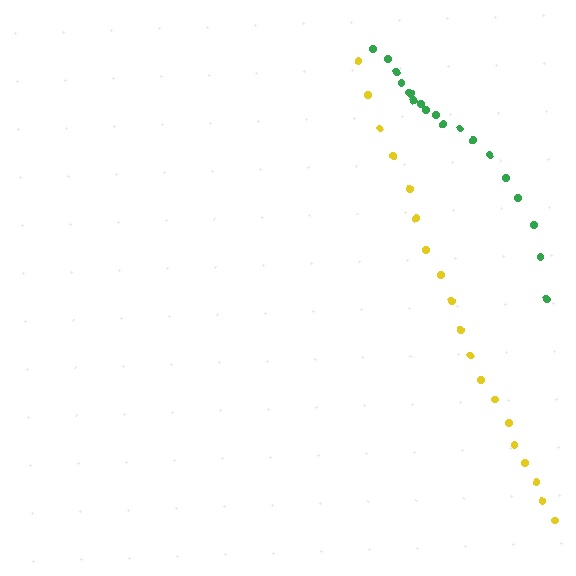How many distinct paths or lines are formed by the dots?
There are 2 distinct paths.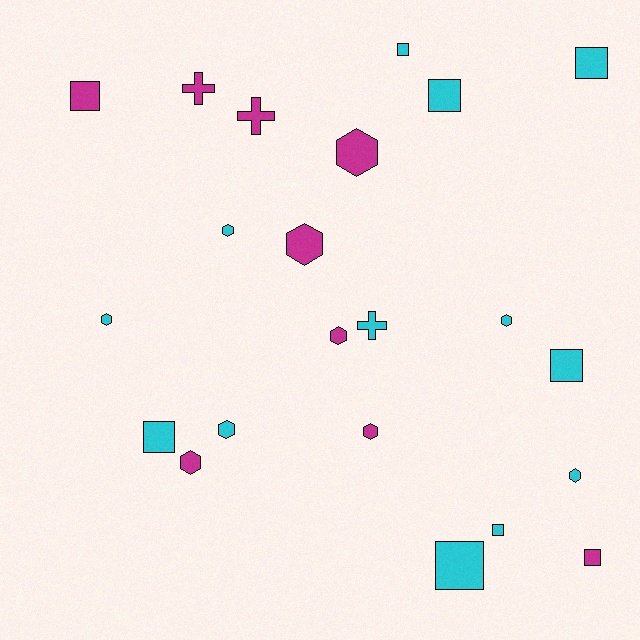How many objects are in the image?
There are 22 objects.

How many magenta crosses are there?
There are 2 magenta crosses.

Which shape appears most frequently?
Hexagon, with 10 objects.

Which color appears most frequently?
Cyan, with 13 objects.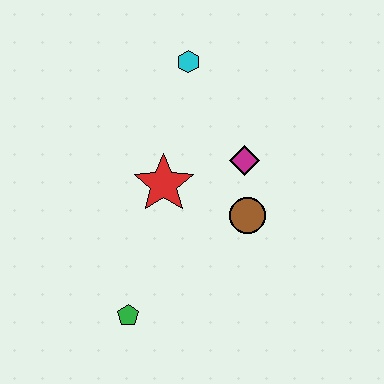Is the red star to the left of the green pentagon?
No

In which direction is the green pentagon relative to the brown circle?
The green pentagon is to the left of the brown circle.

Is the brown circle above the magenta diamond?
No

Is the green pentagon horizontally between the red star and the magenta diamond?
No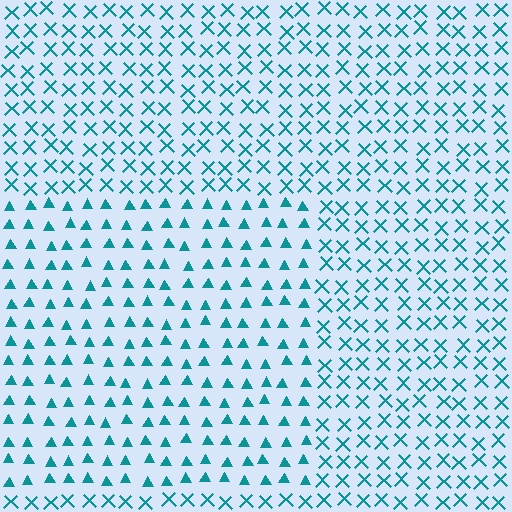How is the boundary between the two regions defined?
The boundary is defined by a change in element shape: triangles inside vs. X marks outside. All elements share the same color and spacing.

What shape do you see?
I see a rectangle.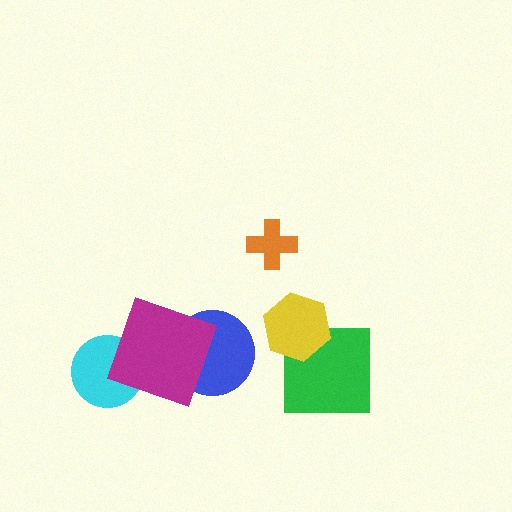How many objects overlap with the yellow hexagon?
1 object overlaps with the yellow hexagon.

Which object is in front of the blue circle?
The magenta square is in front of the blue circle.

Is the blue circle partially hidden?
Yes, it is partially covered by another shape.